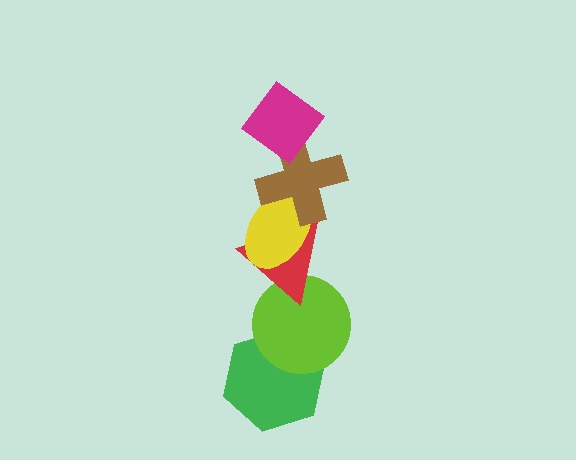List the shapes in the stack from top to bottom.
From top to bottom: the magenta diamond, the brown cross, the yellow ellipse, the red triangle, the lime circle, the green hexagon.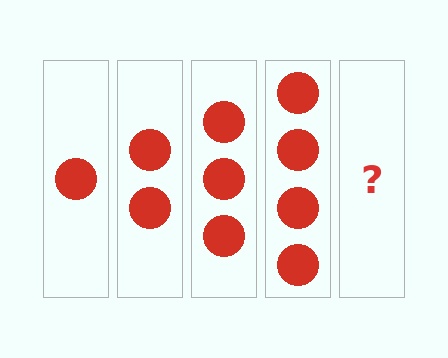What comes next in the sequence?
The next element should be 5 circles.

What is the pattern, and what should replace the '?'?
The pattern is that each step adds one more circle. The '?' should be 5 circles.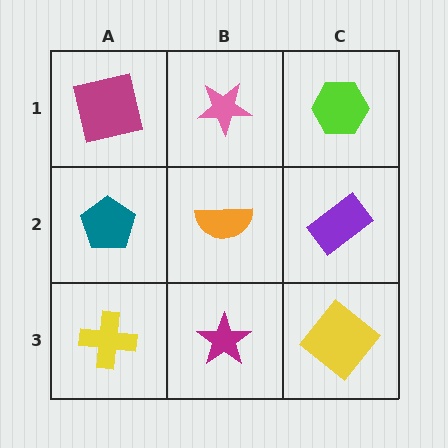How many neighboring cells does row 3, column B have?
3.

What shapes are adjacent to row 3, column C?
A purple rectangle (row 2, column C), a magenta star (row 3, column B).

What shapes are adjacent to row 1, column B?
An orange semicircle (row 2, column B), a magenta square (row 1, column A), a lime hexagon (row 1, column C).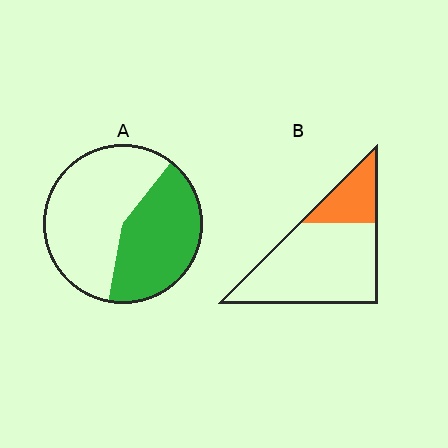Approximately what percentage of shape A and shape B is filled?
A is approximately 45% and B is approximately 25%.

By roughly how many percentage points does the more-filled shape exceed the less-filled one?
By roughly 20 percentage points (A over B).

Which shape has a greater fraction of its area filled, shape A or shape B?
Shape A.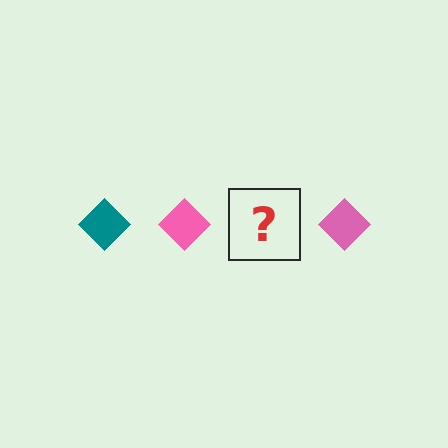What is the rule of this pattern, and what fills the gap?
The rule is that the pattern cycles through teal, pink diamonds. The gap should be filled with a teal diamond.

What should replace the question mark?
The question mark should be replaced with a teal diamond.